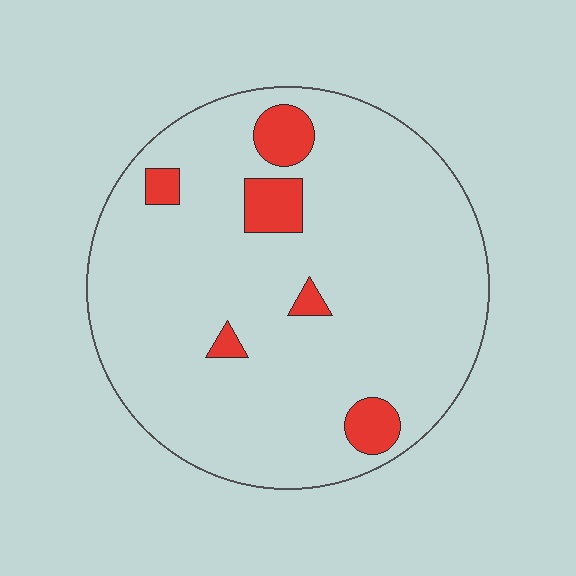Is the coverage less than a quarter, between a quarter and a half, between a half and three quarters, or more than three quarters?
Less than a quarter.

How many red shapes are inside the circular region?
6.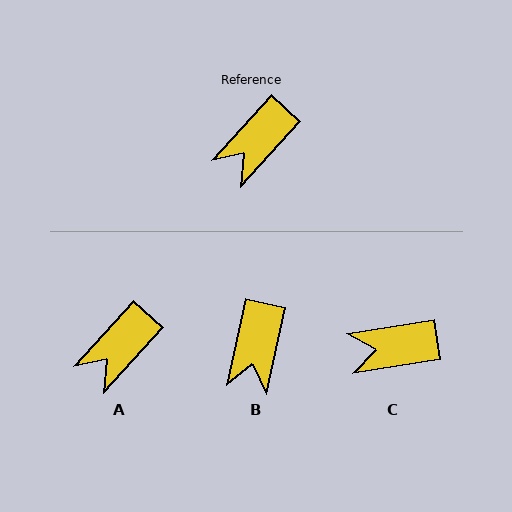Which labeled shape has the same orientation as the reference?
A.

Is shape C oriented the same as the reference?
No, it is off by about 39 degrees.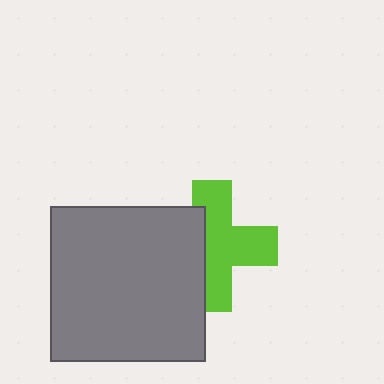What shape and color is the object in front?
The object in front is a gray square.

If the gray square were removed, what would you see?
You would see the complete lime cross.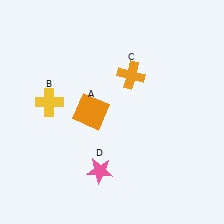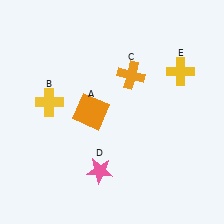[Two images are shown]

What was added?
A yellow cross (E) was added in Image 2.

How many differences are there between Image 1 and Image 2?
There is 1 difference between the two images.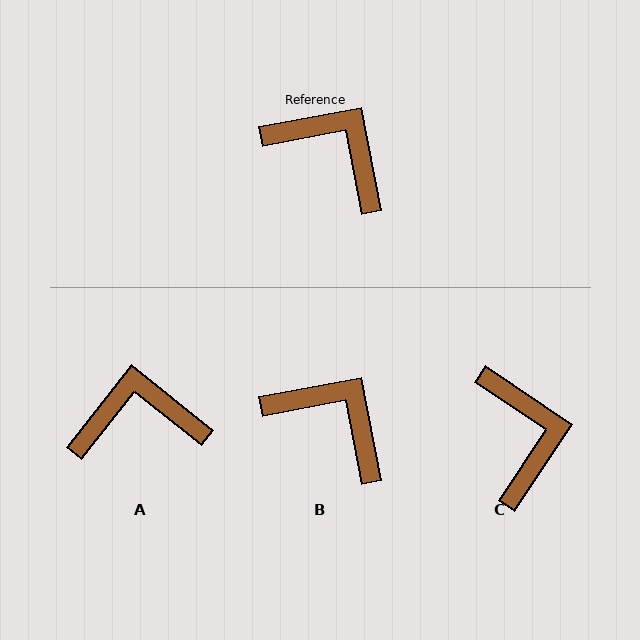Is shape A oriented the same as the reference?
No, it is off by about 41 degrees.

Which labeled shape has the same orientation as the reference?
B.